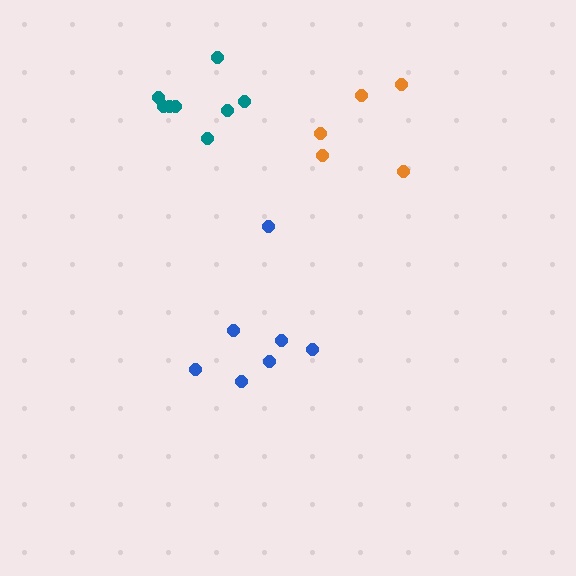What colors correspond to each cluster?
The clusters are colored: blue, teal, orange.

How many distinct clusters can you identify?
There are 3 distinct clusters.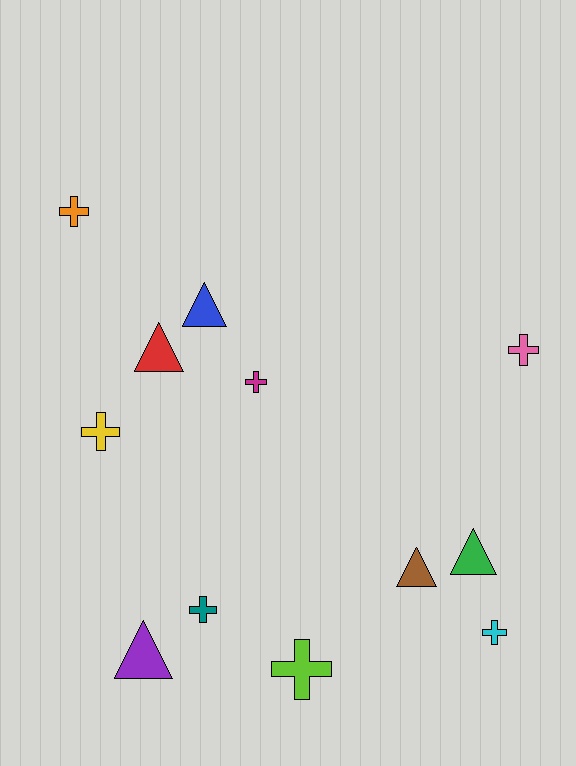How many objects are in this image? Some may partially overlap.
There are 12 objects.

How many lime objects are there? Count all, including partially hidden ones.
There is 1 lime object.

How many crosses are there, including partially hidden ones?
There are 7 crosses.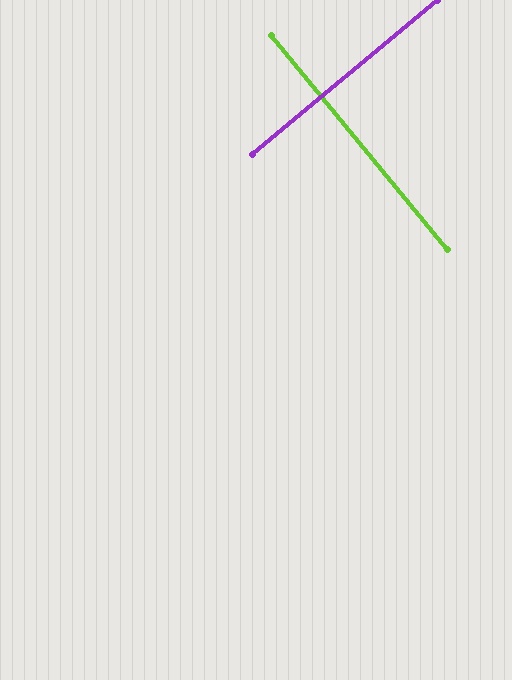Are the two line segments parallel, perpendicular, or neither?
Perpendicular — they meet at approximately 90°.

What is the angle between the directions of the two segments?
Approximately 90 degrees.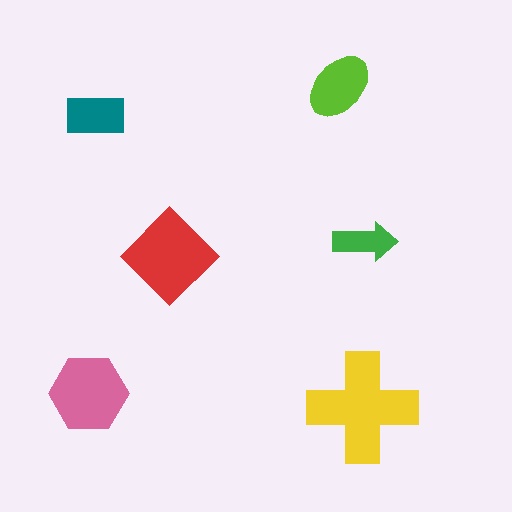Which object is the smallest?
The green arrow.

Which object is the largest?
The yellow cross.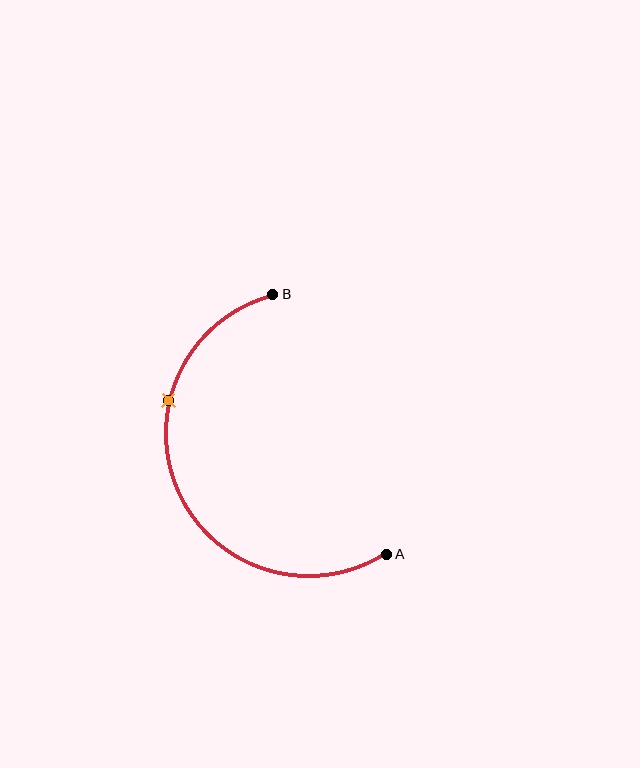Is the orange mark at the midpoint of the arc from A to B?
No. The orange mark lies on the arc but is closer to endpoint B. The arc midpoint would be at the point on the curve equidistant along the arc from both A and B.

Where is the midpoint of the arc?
The arc midpoint is the point on the curve farthest from the straight line joining A and B. It sits to the left of that line.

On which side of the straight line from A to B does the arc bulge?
The arc bulges to the left of the straight line connecting A and B.